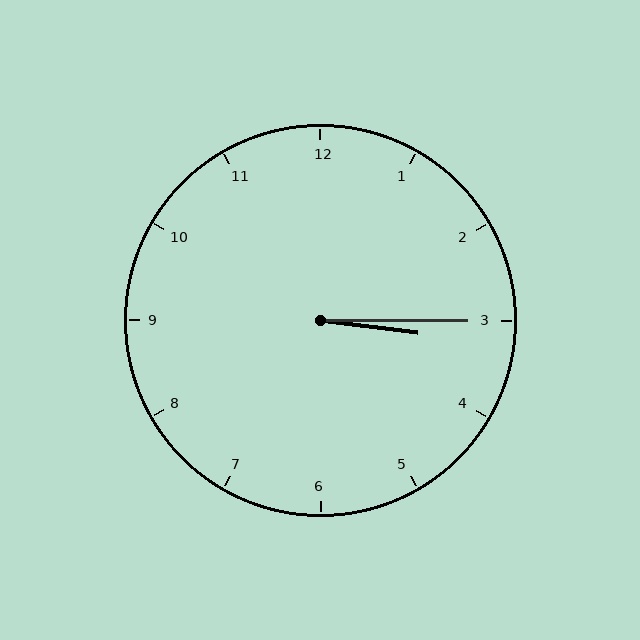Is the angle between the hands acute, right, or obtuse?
It is acute.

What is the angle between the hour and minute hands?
Approximately 8 degrees.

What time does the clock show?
3:15.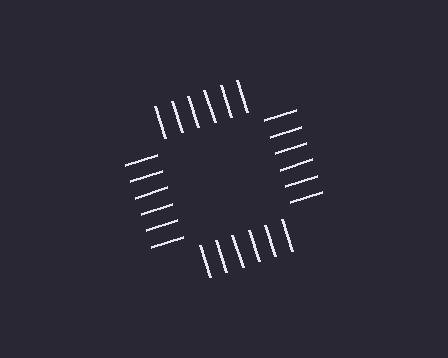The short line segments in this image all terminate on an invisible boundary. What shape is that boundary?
An illusory square — the line segments terminate on its edges but no continuous stroke is drawn.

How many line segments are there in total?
24 — 6 along each of the 4 edges.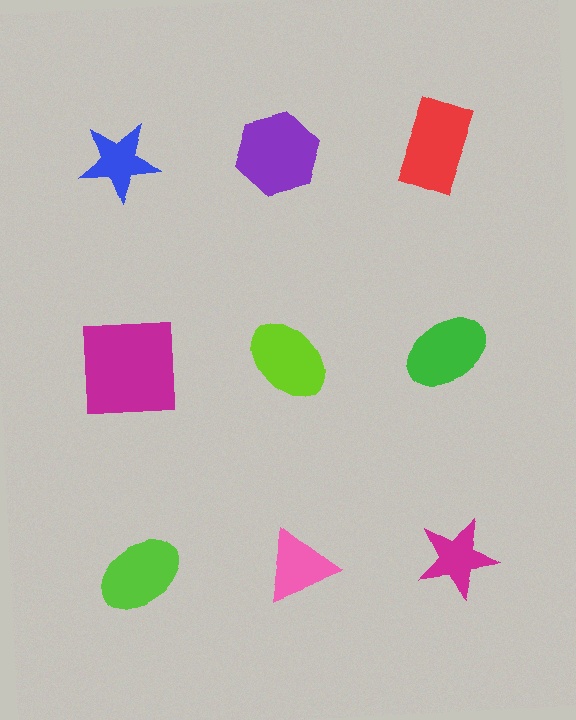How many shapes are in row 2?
3 shapes.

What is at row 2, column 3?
A green ellipse.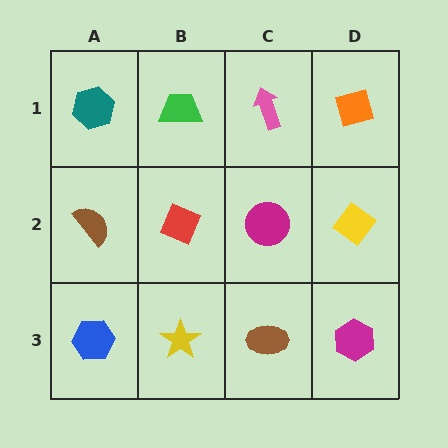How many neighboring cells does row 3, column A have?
2.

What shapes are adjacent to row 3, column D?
A yellow diamond (row 2, column D), a brown ellipse (row 3, column C).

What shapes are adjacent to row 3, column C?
A magenta circle (row 2, column C), a yellow star (row 3, column B), a magenta hexagon (row 3, column D).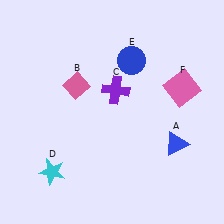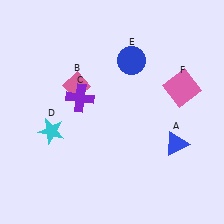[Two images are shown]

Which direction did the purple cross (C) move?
The purple cross (C) moved left.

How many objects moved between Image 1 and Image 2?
2 objects moved between the two images.